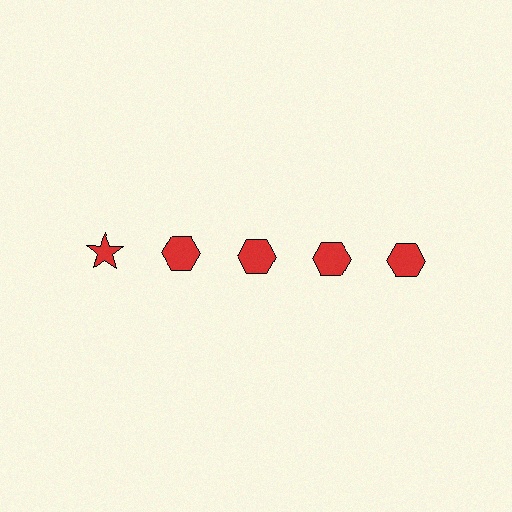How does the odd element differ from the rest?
It has a different shape: star instead of hexagon.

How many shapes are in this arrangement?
There are 5 shapes arranged in a grid pattern.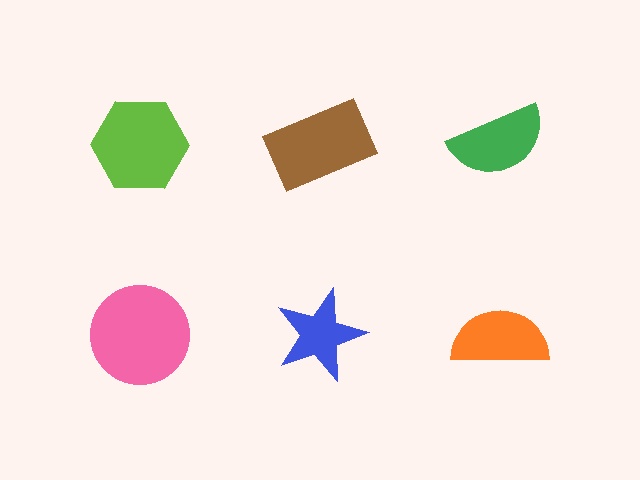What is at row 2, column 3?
An orange semicircle.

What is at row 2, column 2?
A blue star.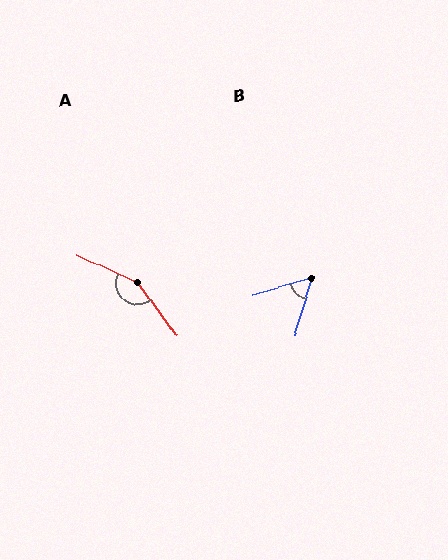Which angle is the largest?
A, at approximately 151 degrees.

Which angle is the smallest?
B, at approximately 56 degrees.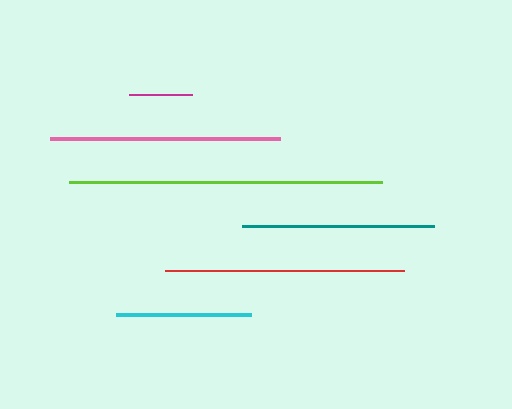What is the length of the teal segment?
The teal segment is approximately 192 pixels long.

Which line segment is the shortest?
The magenta line is the shortest at approximately 64 pixels.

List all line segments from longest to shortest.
From longest to shortest: lime, red, pink, teal, cyan, magenta.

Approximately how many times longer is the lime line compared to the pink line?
The lime line is approximately 1.4 times the length of the pink line.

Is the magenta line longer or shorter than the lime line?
The lime line is longer than the magenta line.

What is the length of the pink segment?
The pink segment is approximately 230 pixels long.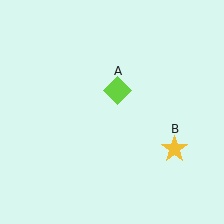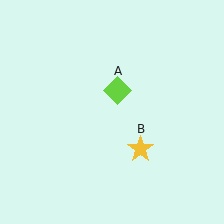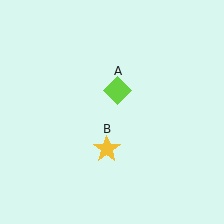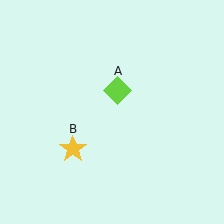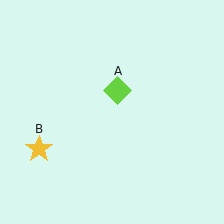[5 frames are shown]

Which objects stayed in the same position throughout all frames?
Lime diamond (object A) remained stationary.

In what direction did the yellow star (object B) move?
The yellow star (object B) moved left.